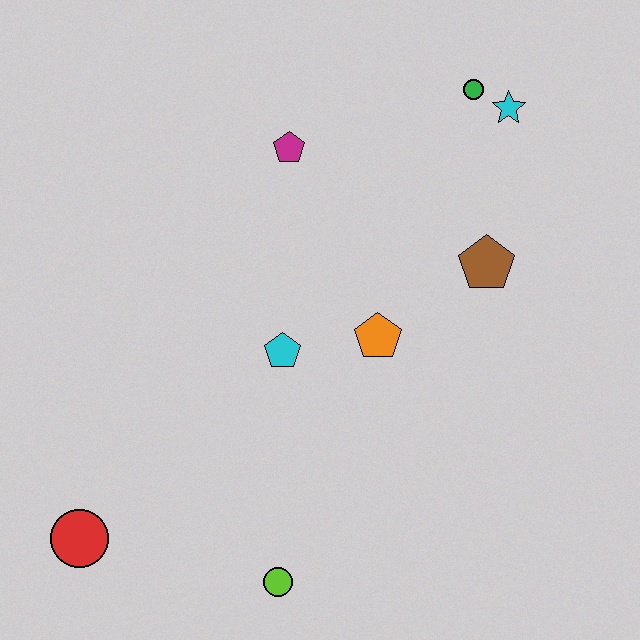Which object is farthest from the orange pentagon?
The red circle is farthest from the orange pentagon.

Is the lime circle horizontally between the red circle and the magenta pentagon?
Yes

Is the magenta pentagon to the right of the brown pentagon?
No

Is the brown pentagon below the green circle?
Yes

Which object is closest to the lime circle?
The red circle is closest to the lime circle.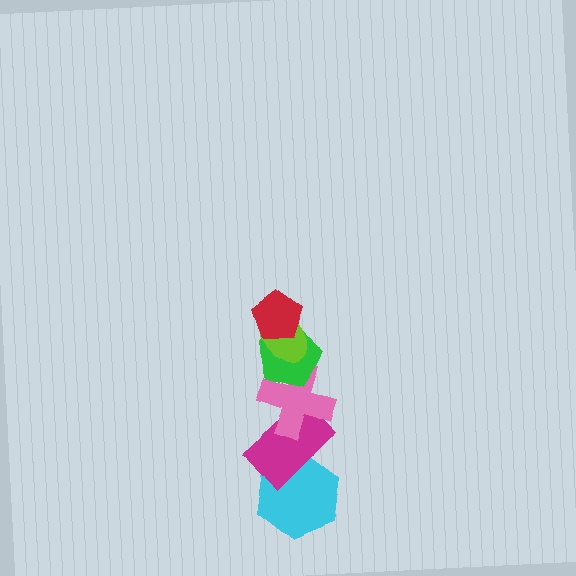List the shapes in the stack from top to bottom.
From top to bottom: the red pentagon, the lime ellipse, the green pentagon, the pink cross, the magenta rectangle, the cyan hexagon.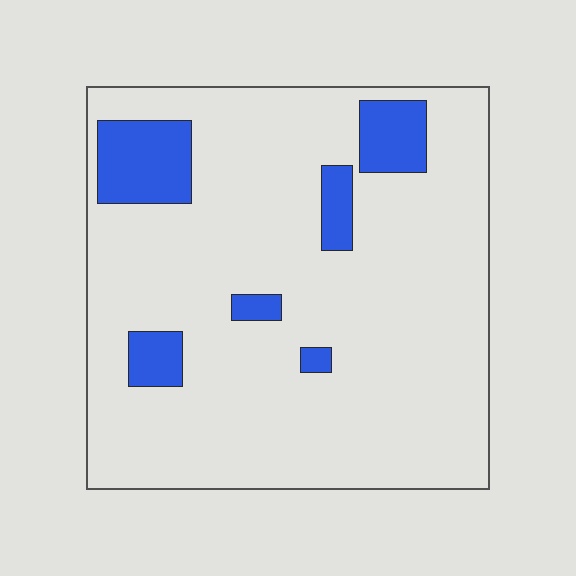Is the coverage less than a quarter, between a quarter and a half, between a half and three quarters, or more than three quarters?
Less than a quarter.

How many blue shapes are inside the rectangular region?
6.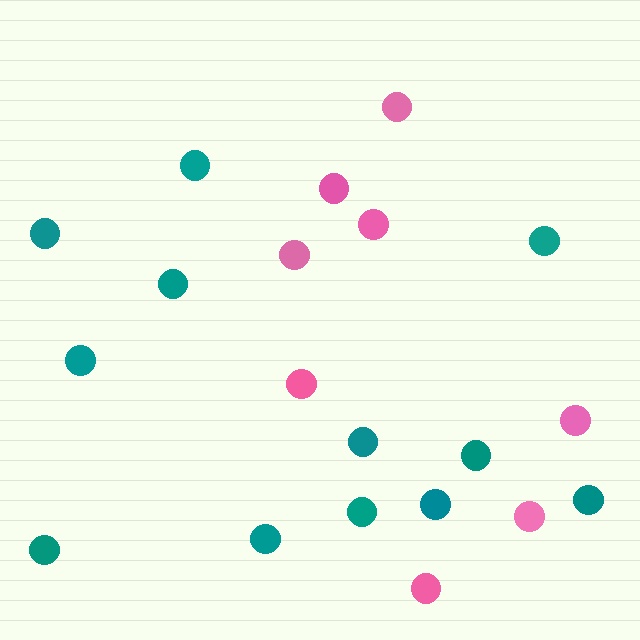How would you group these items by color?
There are 2 groups: one group of pink circles (8) and one group of teal circles (12).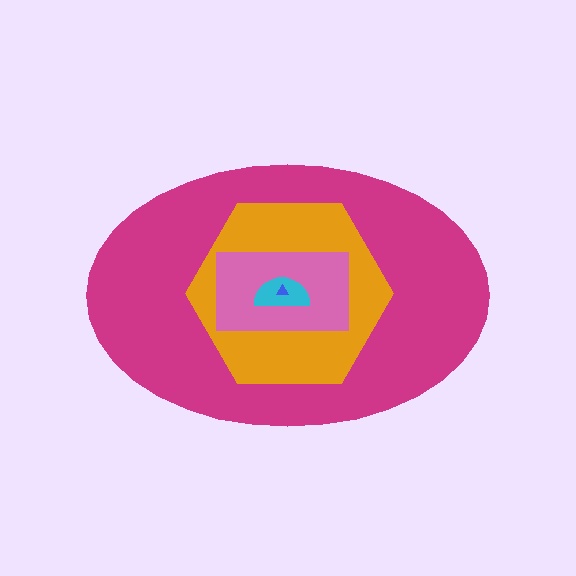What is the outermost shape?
The magenta ellipse.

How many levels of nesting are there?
5.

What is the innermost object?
The blue triangle.